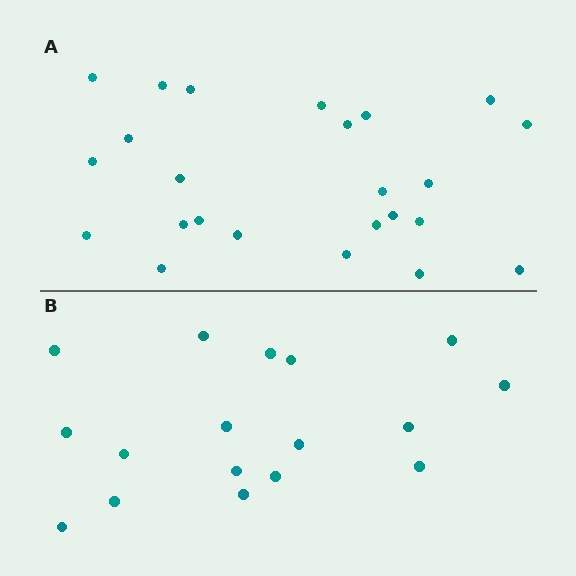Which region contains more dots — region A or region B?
Region A (the top region) has more dots.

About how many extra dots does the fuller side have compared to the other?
Region A has roughly 8 or so more dots than region B.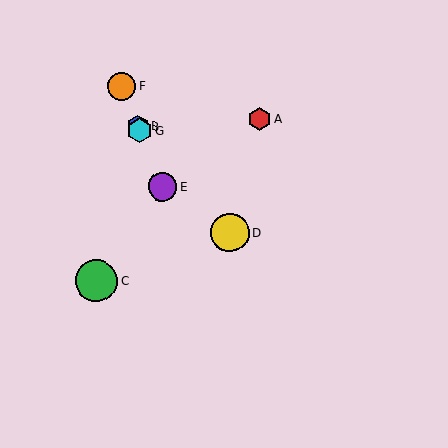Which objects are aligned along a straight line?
Objects B, E, F, G are aligned along a straight line.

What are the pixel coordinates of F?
Object F is at (122, 86).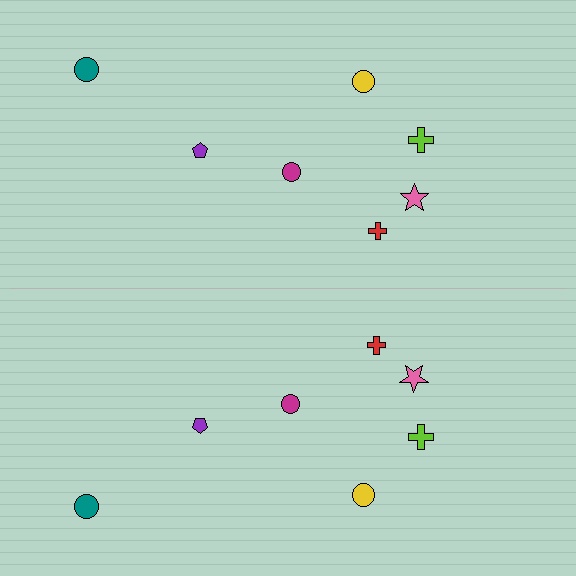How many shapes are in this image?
There are 14 shapes in this image.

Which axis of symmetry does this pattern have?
The pattern has a horizontal axis of symmetry running through the center of the image.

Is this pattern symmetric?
Yes, this pattern has bilateral (reflection) symmetry.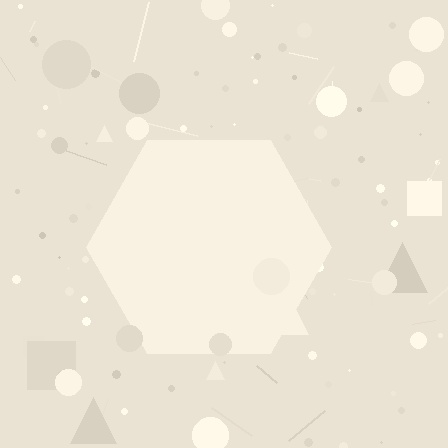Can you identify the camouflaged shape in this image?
The camouflaged shape is a hexagon.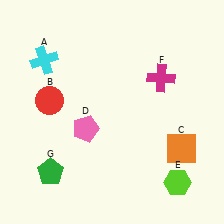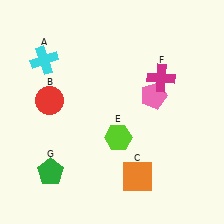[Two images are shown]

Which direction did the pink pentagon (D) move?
The pink pentagon (D) moved right.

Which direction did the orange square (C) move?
The orange square (C) moved left.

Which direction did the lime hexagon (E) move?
The lime hexagon (E) moved left.